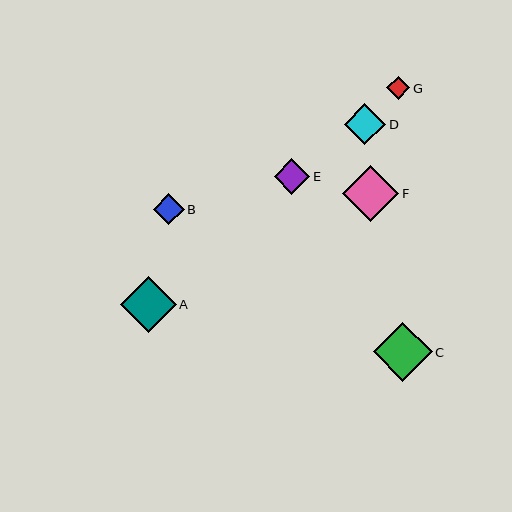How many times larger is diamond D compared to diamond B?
Diamond D is approximately 1.3 times the size of diamond B.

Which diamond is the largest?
Diamond C is the largest with a size of approximately 58 pixels.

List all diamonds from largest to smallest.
From largest to smallest: C, F, A, D, E, B, G.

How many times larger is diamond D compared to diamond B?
Diamond D is approximately 1.3 times the size of diamond B.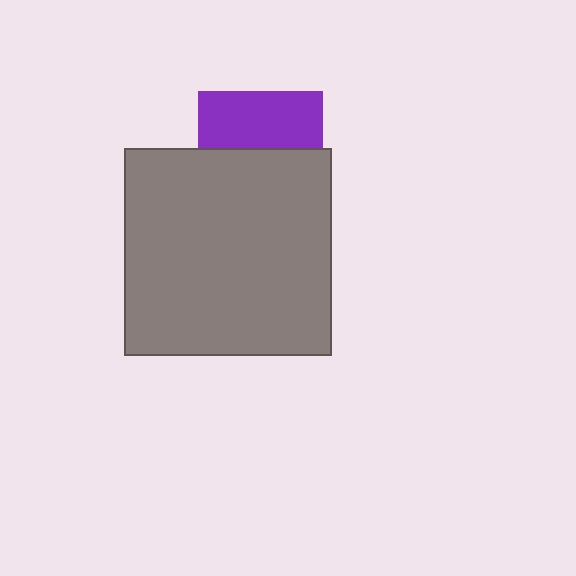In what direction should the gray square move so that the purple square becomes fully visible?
The gray square should move down. That is the shortest direction to clear the overlap and leave the purple square fully visible.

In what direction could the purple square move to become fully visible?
The purple square could move up. That would shift it out from behind the gray square entirely.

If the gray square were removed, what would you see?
You would see the complete purple square.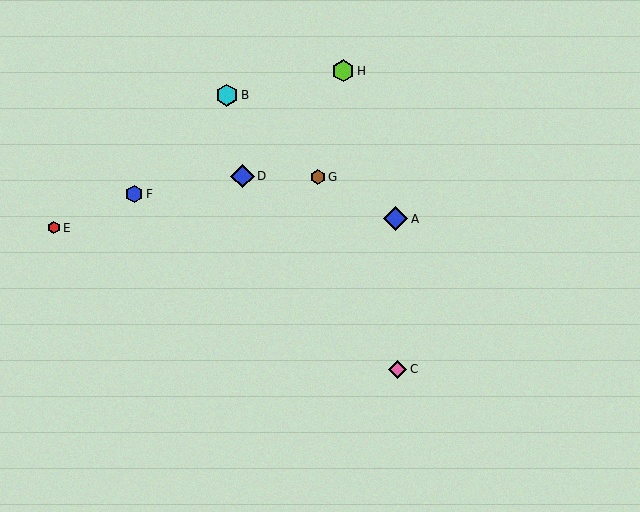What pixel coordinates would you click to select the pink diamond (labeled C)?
Click at (397, 369) to select the pink diamond C.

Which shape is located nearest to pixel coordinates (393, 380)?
The pink diamond (labeled C) at (397, 369) is nearest to that location.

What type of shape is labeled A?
Shape A is a blue diamond.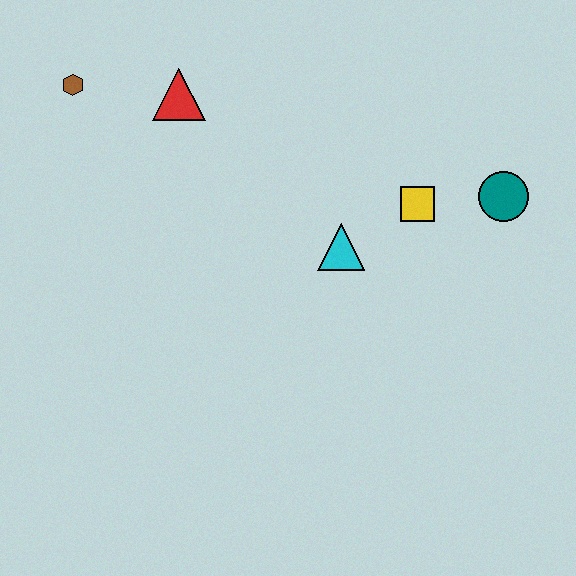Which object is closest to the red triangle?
The brown hexagon is closest to the red triangle.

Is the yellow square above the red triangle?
No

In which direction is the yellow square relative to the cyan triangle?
The yellow square is to the right of the cyan triangle.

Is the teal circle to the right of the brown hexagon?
Yes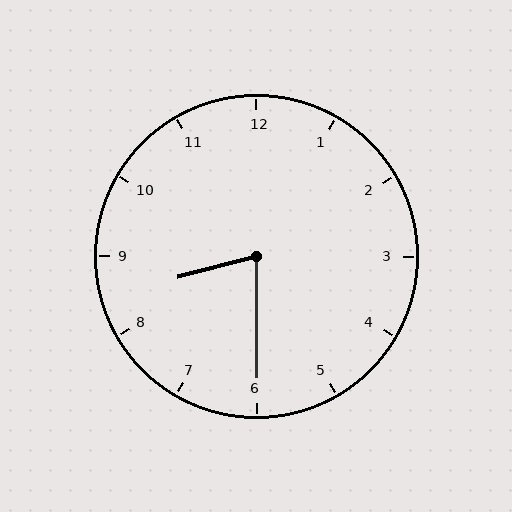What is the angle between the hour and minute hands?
Approximately 75 degrees.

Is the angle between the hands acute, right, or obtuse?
It is acute.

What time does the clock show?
8:30.